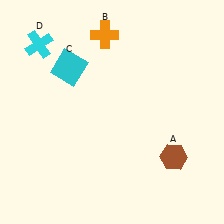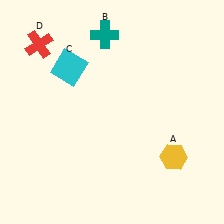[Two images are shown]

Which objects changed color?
A changed from brown to yellow. B changed from orange to teal. D changed from cyan to red.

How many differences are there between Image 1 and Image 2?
There are 3 differences between the two images.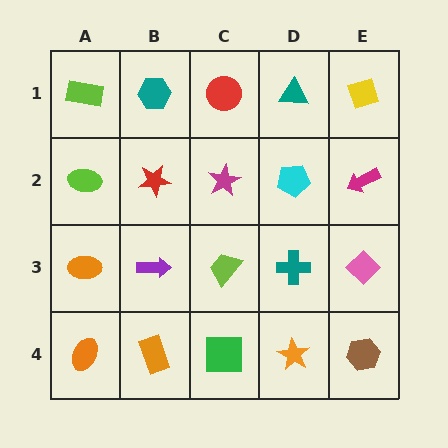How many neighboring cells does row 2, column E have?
3.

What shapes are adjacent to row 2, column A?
A lime rectangle (row 1, column A), an orange ellipse (row 3, column A), a red star (row 2, column B).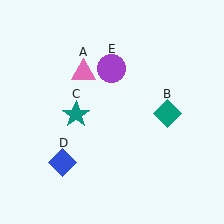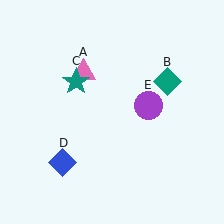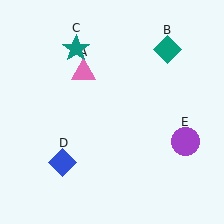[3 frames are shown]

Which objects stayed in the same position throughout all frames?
Pink triangle (object A) and blue diamond (object D) remained stationary.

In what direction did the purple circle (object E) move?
The purple circle (object E) moved down and to the right.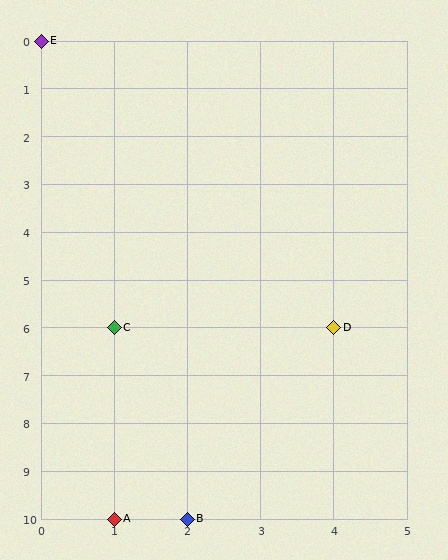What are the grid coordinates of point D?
Point D is at grid coordinates (4, 6).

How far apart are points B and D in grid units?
Points B and D are 2 columns and 4 rows apart (about 4.5 grid units diagonally).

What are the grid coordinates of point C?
Point C is at grid coordinates (1, 6).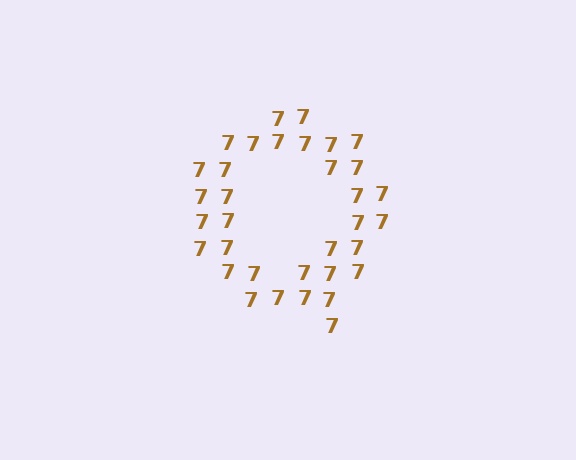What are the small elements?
The small elements are digit 7's.